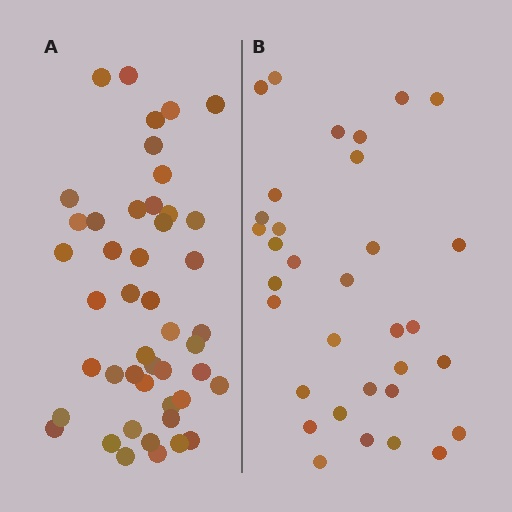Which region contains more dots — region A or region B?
Region A (the left region) has more dots.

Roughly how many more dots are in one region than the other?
Region A has approximately 15 more dots than region B.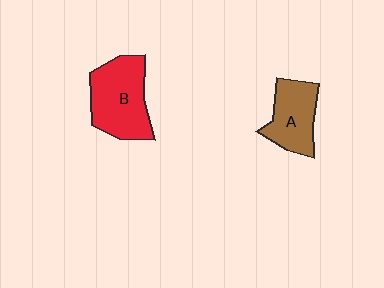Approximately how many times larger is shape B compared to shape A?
Approximately 1.4 times.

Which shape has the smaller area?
Shape A (brown).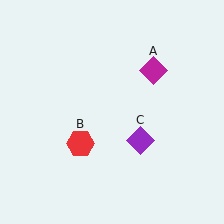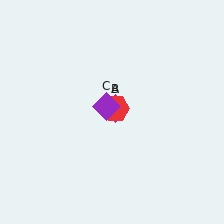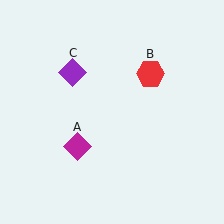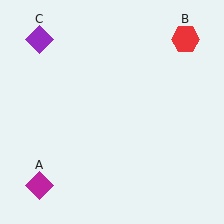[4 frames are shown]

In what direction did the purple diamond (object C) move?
The purple diamond (object C) moved up and to the left.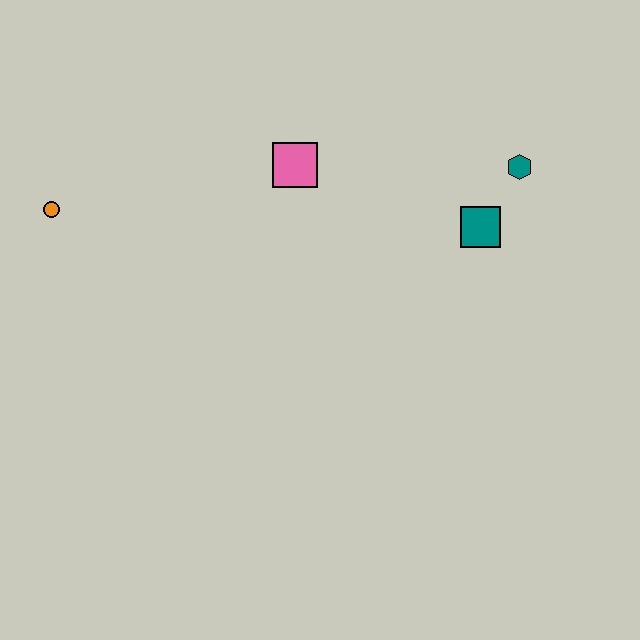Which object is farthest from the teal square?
The orange circle is farthest from the teal square.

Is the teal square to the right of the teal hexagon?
No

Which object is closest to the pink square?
The teal square is closest to the pink square.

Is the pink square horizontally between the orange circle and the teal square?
Yes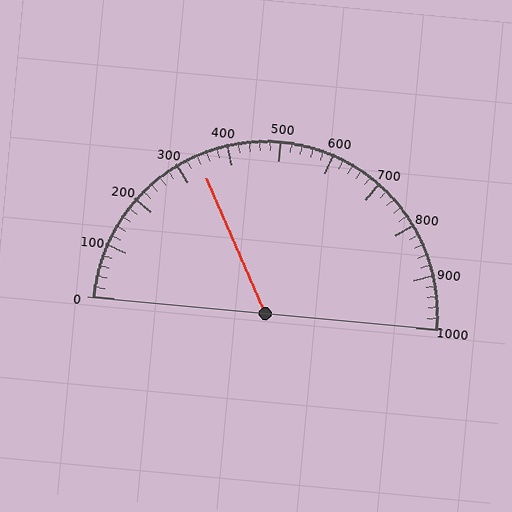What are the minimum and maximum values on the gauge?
The gauge ranges from 0 to 1000.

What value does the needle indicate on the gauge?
The needle indicates approximately 340.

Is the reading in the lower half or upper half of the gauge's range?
The reading is in the lower half of the range (0 to 1000).